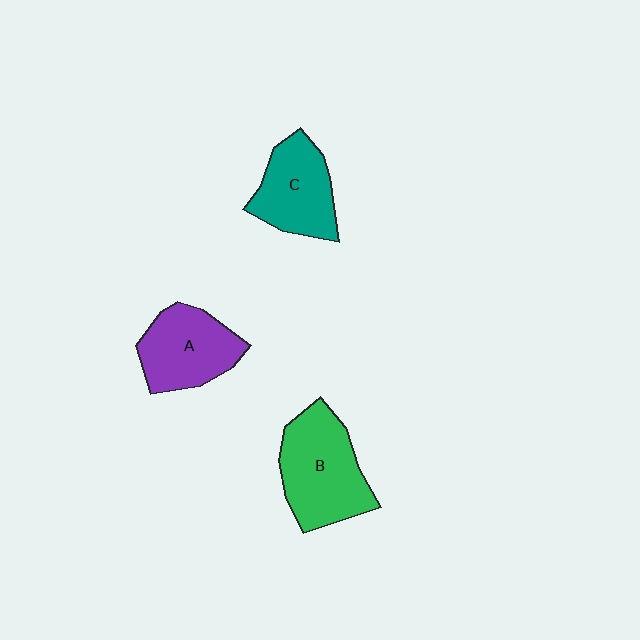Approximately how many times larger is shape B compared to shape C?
Approximately 1.3 times.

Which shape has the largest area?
Shape B (green).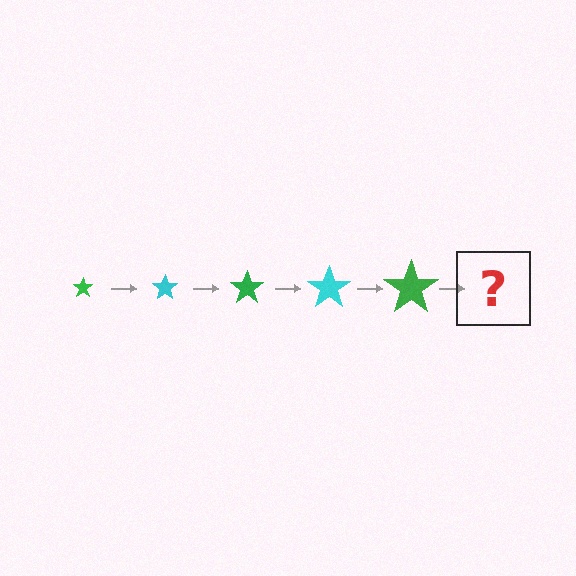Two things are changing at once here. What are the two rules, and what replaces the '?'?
The two rules are that the star grows larger each step and the color cycles through green and cyan. The '?' should be a cyan star, larger than the previous one.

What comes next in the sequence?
The next element should be a cyan star, larger than the previous one.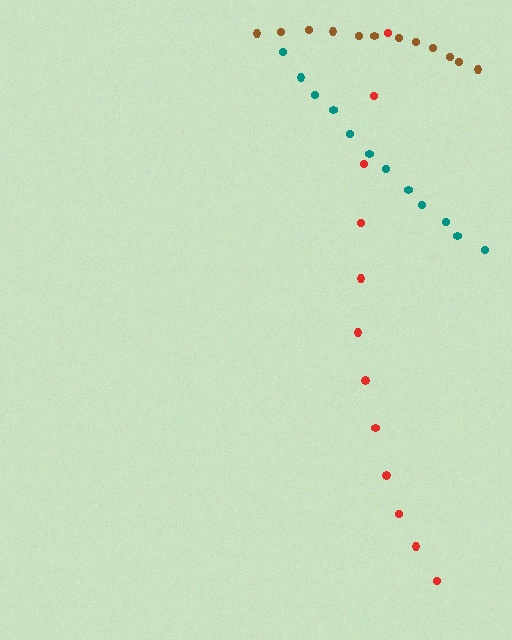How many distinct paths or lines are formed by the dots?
There are 3 distinct paths.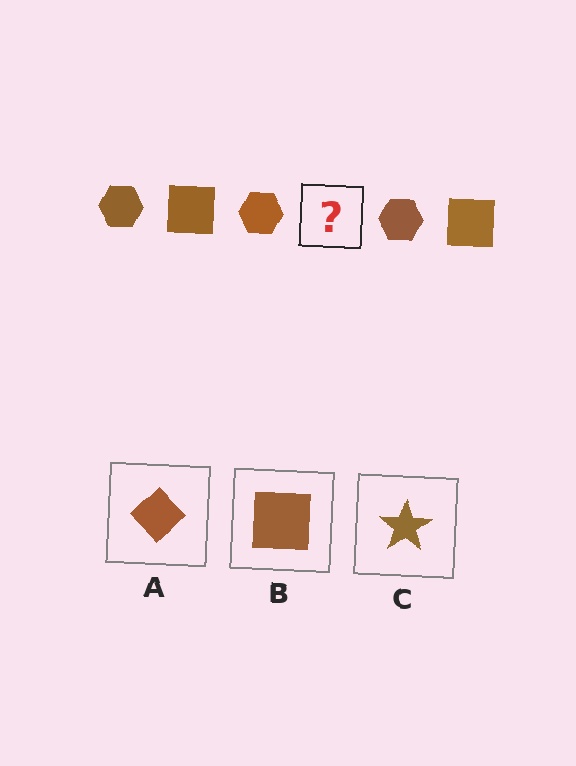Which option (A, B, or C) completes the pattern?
B.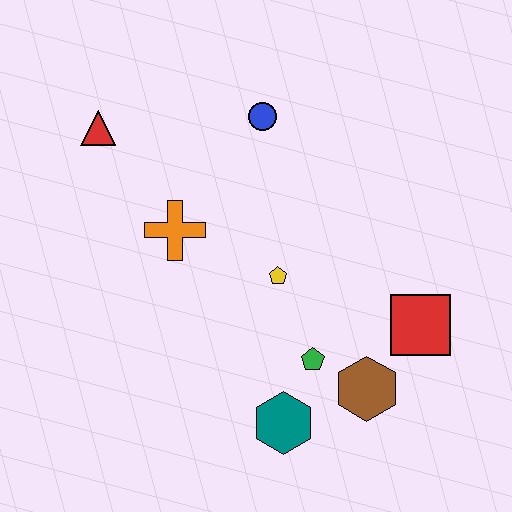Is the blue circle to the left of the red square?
Yes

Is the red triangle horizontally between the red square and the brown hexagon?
No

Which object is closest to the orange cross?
The yellow pentagon is closest to the orange cross.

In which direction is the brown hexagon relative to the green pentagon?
The brown hexagon is to the right of the green pentagon.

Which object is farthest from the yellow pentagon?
The red triangle is farthest from the yellow pentagon.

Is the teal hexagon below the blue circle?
Yes